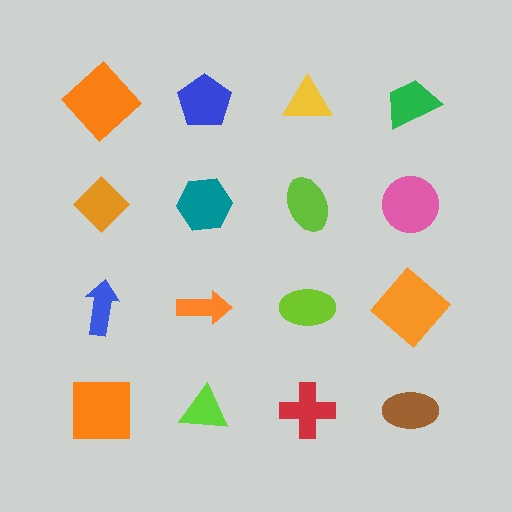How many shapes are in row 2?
4 shapes.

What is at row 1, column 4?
A green trapezoid.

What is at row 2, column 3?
A lime ellipse.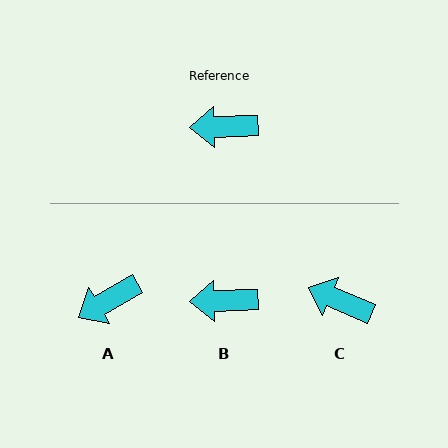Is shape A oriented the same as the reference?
No, it is off by about 28 degrees.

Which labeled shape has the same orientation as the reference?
B.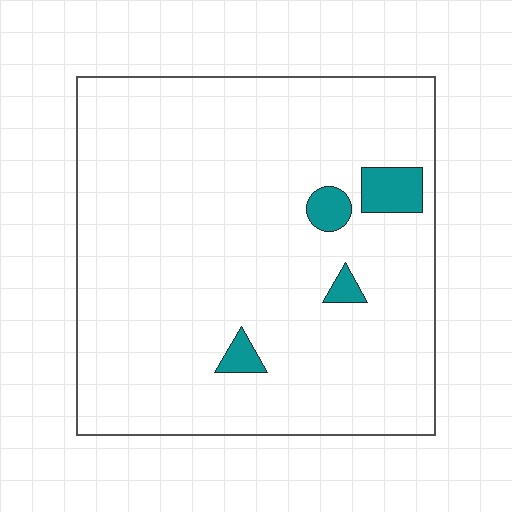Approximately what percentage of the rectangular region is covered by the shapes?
Approximately 5%.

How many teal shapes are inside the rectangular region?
4.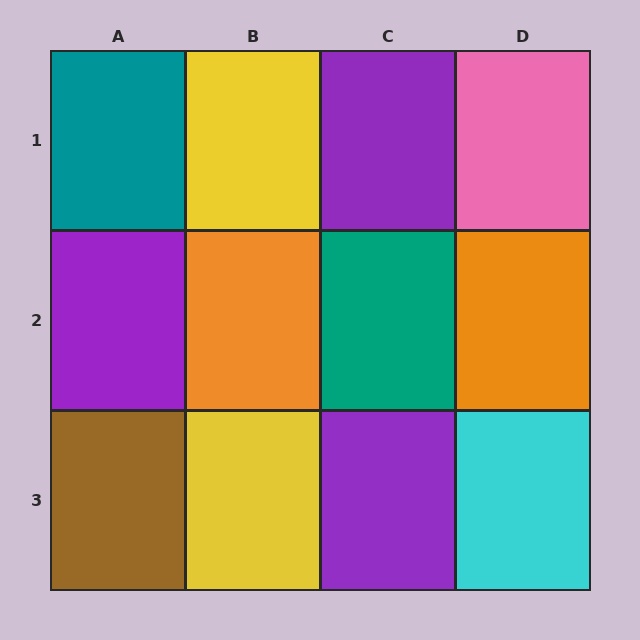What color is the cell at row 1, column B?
Yellow.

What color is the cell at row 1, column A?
Teal.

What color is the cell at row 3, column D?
Cyan.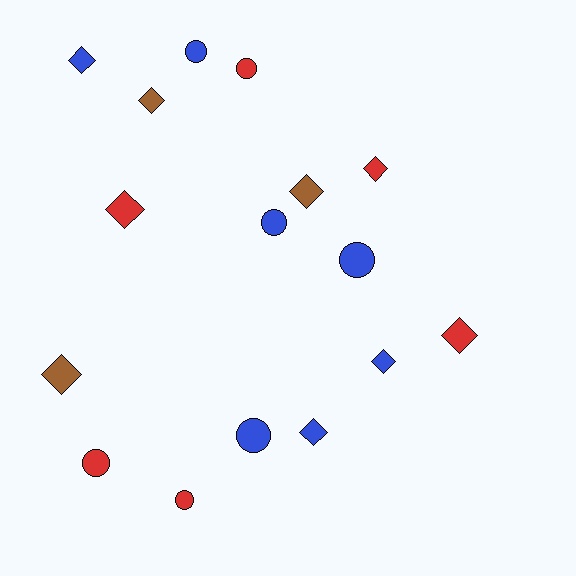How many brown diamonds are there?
There are 3 brown diamonds.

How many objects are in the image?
There are 16 objects.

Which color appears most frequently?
Blue, with 7 objects.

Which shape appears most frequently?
Diamond, with 9 objects.